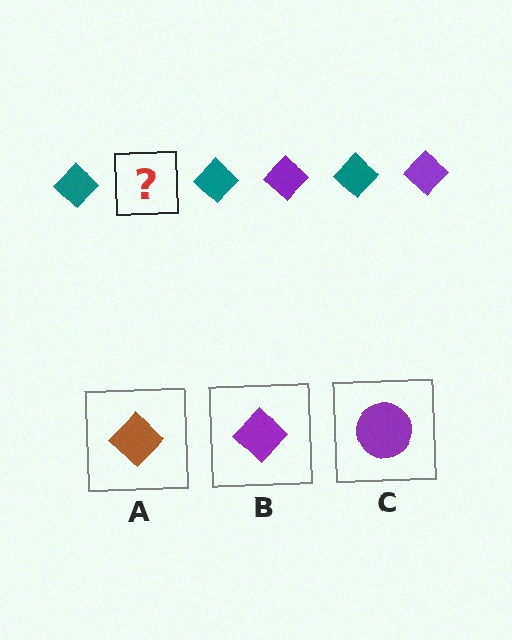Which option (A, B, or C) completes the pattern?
B.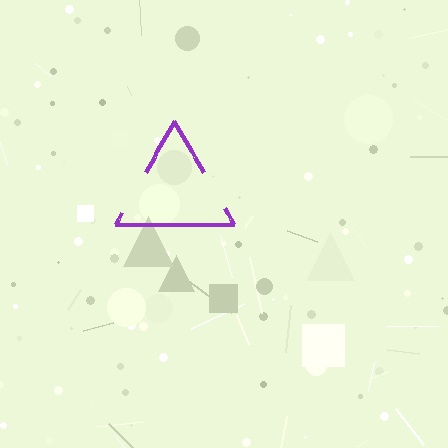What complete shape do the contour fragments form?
The contour fragments form a triangle.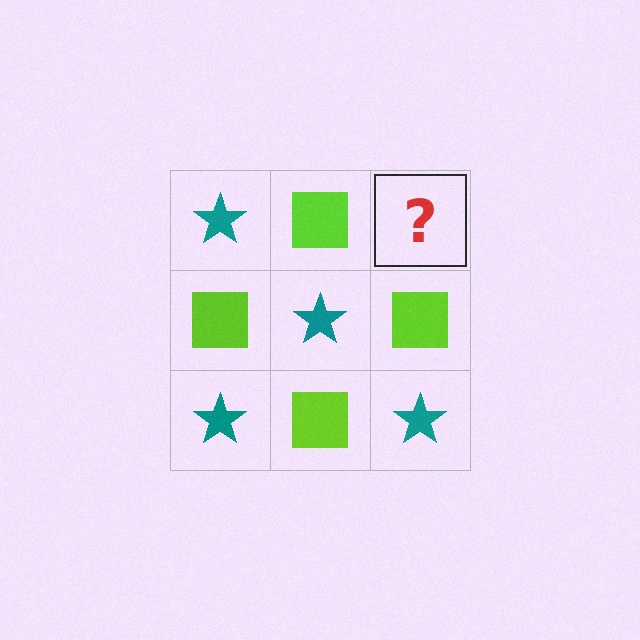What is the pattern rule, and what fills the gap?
The rule is that it alternates teal star and lime square in a checkerboard pattern. The gap should be filled with a teal star.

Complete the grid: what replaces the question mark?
The question mark should be replaced with a teal star.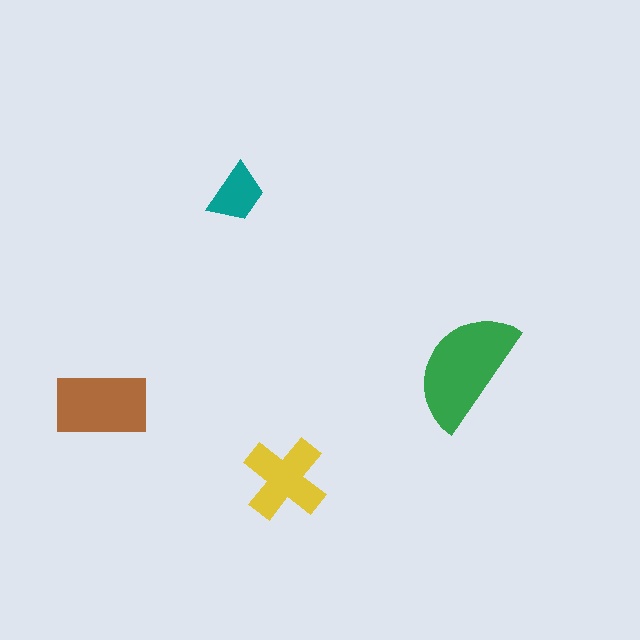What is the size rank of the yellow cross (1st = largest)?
3rd.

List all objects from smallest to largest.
The teal trapezoid, the yellow cross, the brown rectangle, the green semicircle.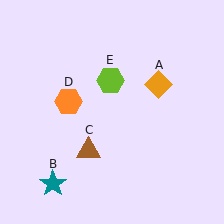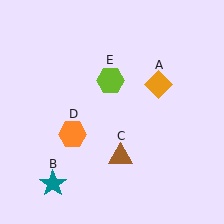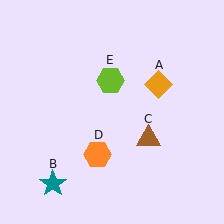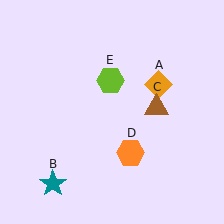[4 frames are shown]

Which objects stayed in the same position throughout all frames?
Orange diamond (object A) and teal star (object B) and lime hexagon (object E) remained stationary.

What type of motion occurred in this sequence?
The brown triangle (object C), orange hexagon (object D) rotated counterclockwise around the center of the scene.